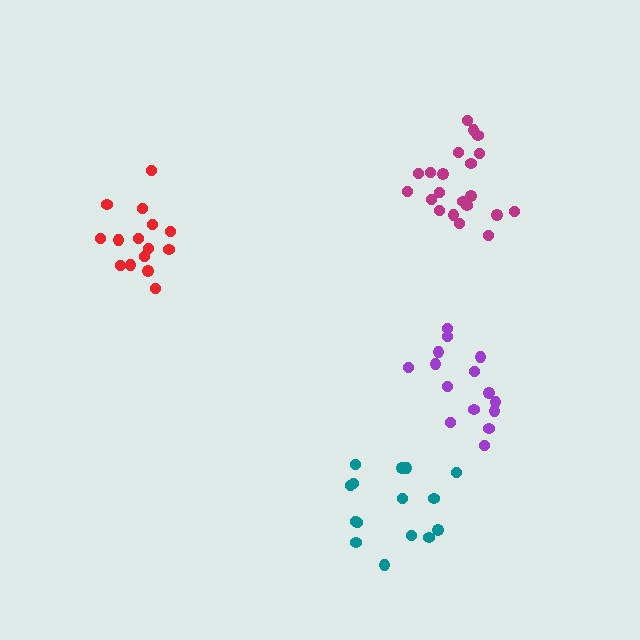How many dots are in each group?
Group 1: 15 dots, Group 2: 15 dots, Group 3: 15 dots, Group 4: 21 dots (66 total).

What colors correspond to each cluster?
The clusters are colored: red, purple, teal, magenta.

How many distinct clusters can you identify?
There are 4 distinct clusters.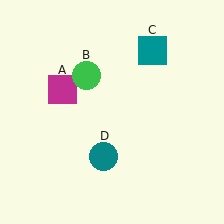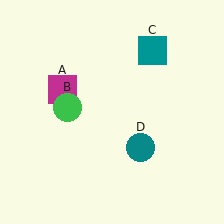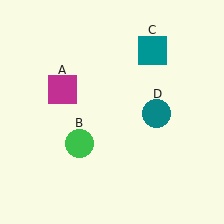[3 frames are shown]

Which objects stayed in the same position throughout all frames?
Magenta square (object A) and teal square (object C) remained stationary.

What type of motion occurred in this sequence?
The green circle (object B), teal circle (object D) rotated counterclockwise around the center of the scene.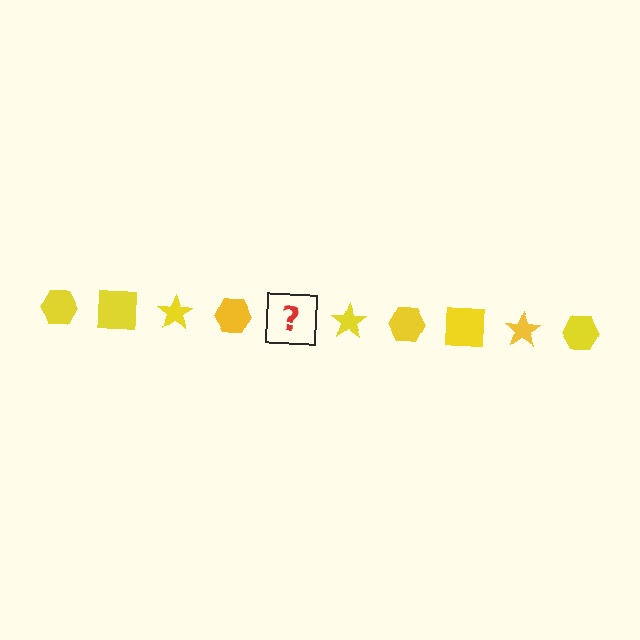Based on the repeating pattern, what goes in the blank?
The blank should be a yellow square.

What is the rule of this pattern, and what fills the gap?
The rule is that the pattern cycles through hexagon, square, star shapes in yellow. The gap should be filled with a yellow square.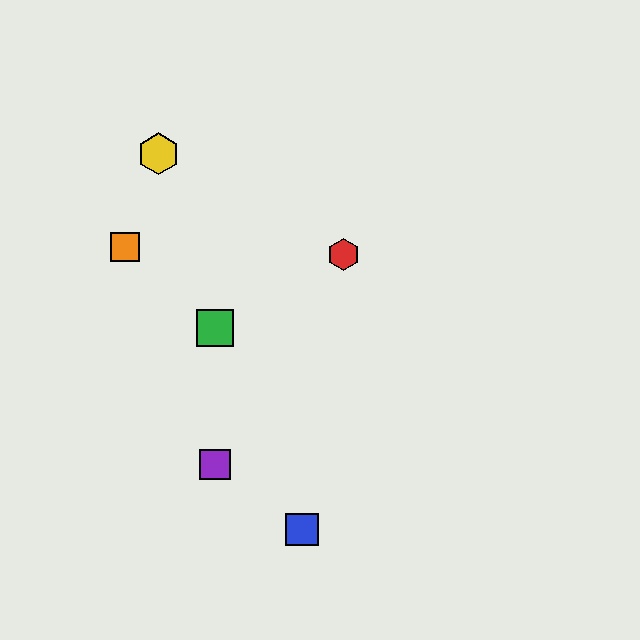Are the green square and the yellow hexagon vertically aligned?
No, the green square is at x≈215 and the yellow hexagon is at x≈158.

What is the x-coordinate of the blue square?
The blue square is at x≈302.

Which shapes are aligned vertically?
The green square, the purple square are aligned vertically.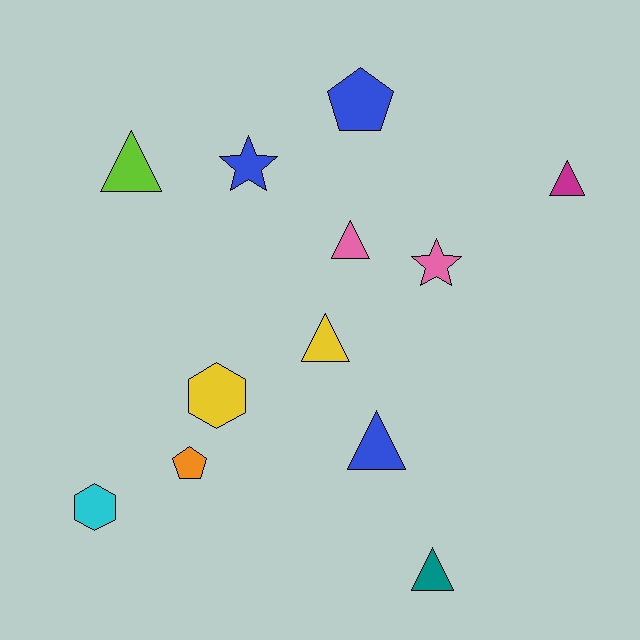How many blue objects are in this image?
There are 3 blue objects.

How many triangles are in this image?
There are 6 triangles.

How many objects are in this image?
There are 12 objects.